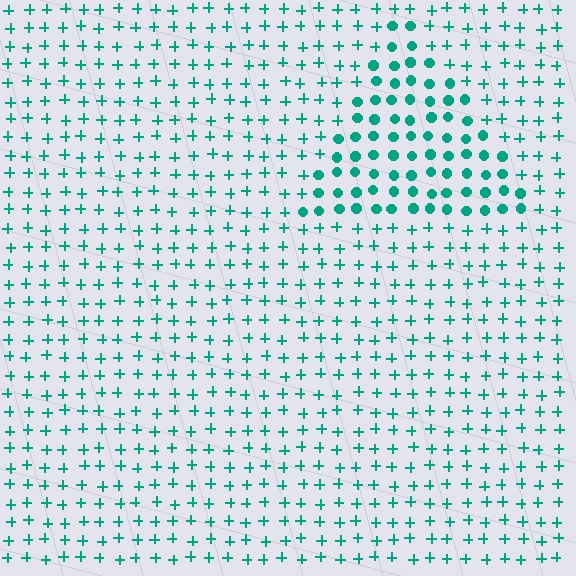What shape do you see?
I see a triangle.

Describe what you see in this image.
The image is filled with small teal elements arranged in a uniform grid. A triangle-shaped region contains circles, while the surrounding area contains plus signs. The boundary is defined purely by the change in element shape.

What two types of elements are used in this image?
The image uses circles inside the triangle region and plus signs outside it.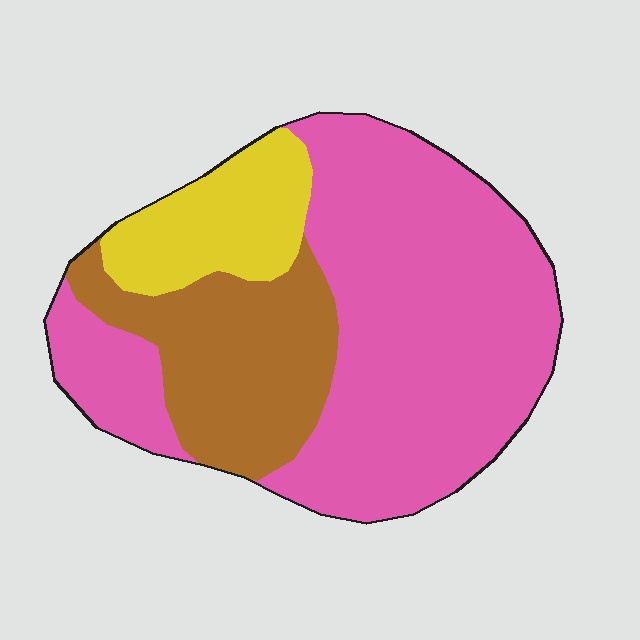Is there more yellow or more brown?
Brown.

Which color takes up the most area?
Pink, at roughly 60%.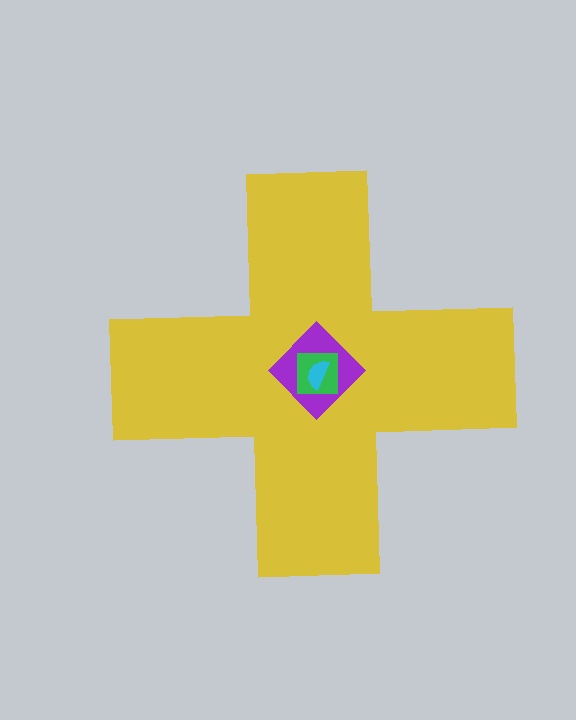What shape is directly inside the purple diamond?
The green square.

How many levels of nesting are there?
4.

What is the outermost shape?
The yellow cross.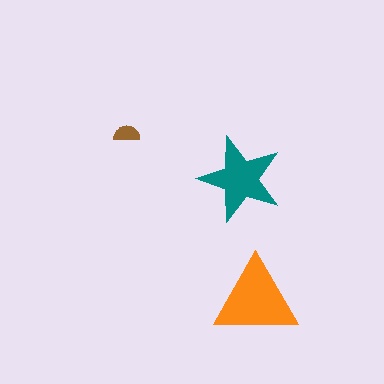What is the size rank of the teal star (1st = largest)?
2nd.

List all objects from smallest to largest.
The brown semicircle, the teal star, the orange triangle.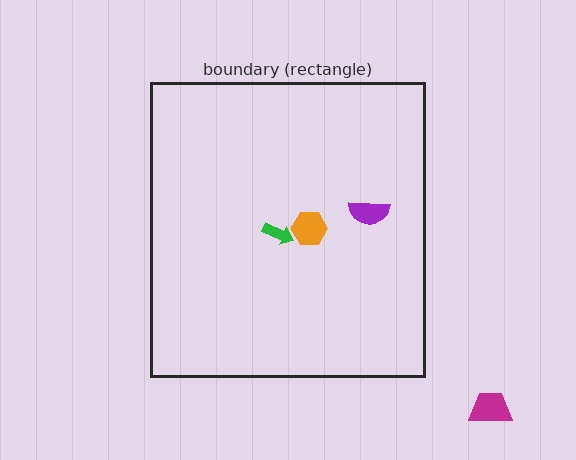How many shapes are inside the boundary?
3 inside, 1 outside.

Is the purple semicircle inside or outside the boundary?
Inside.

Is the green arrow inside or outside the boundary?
Inside.